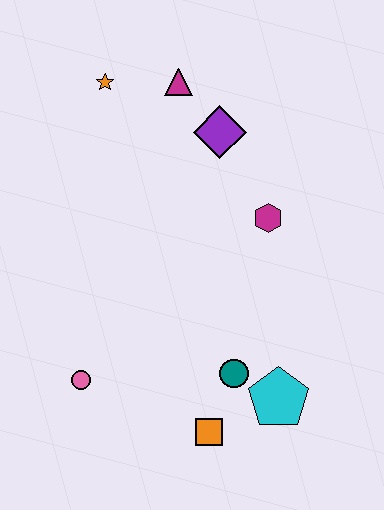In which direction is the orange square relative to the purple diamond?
The orange square is below the purple diamond.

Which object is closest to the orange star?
The magenta triangle is closest to the orange star.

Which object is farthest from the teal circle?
The orange star is farthest from the teal circle.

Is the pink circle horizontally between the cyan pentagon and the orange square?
No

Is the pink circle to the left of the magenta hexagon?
Yes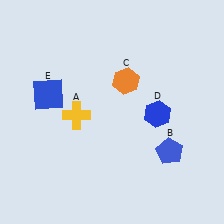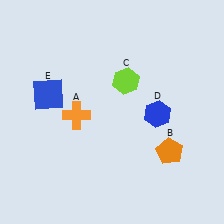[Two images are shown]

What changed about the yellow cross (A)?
In Image 1, A is yellow. In Image 2, it changed to orange.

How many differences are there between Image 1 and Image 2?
There are 3 differences between the two images.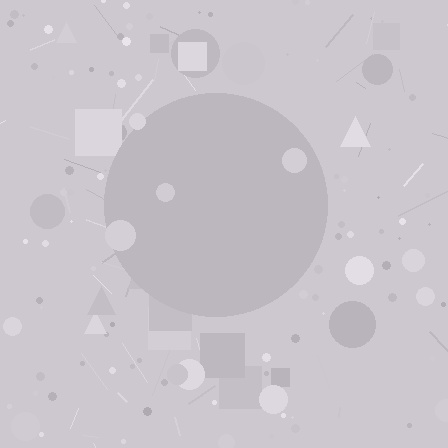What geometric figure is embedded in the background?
A circle is embedded in the background.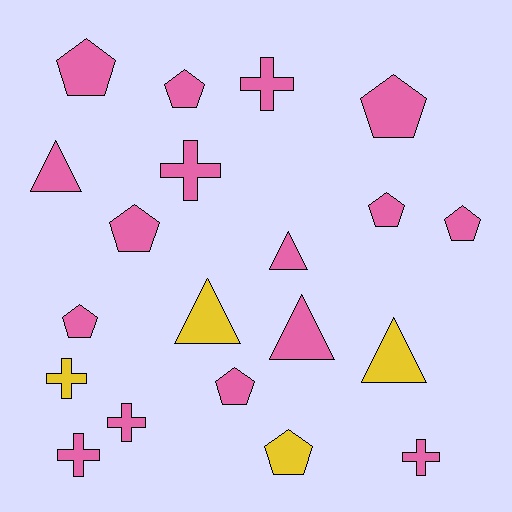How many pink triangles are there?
There are 3 pink triangles.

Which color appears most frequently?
Pink, with 16 objects.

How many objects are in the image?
There are 20 objects.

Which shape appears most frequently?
Pentagon, with 9 objects.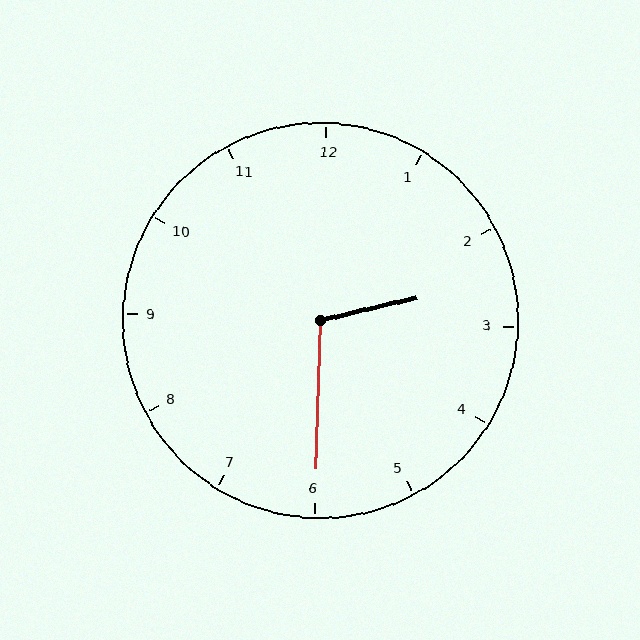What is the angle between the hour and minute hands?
Approximately 105 degrees.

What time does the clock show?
2:30.